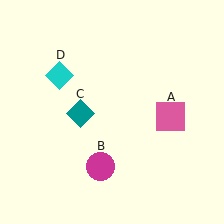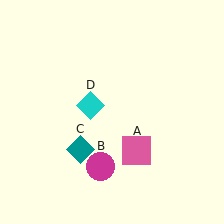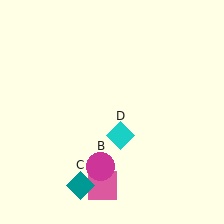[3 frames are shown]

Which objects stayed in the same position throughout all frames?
Magenta circle (object B) remained stationary.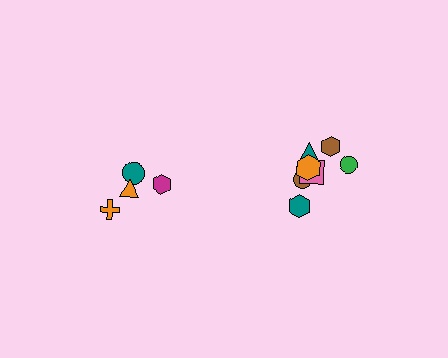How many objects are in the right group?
There are 7 objects.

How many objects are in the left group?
There are 4 objects.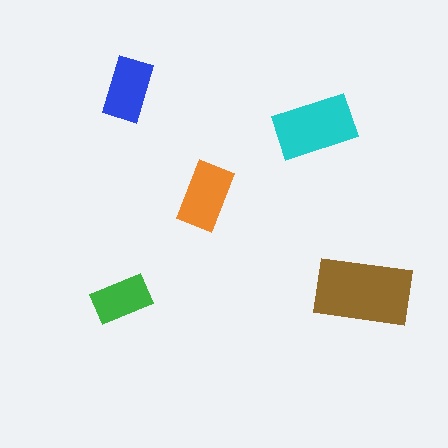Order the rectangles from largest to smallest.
the brown one, the cyan one, the orange one, the blue one, the green one.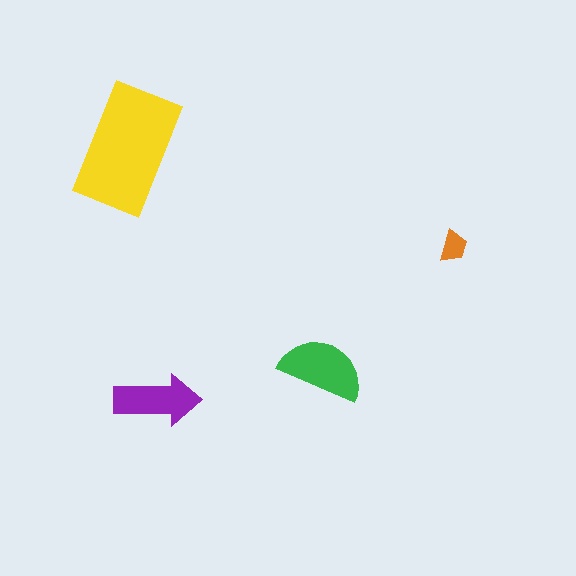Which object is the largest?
The yellow rectangle.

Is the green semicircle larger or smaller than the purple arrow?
Larger.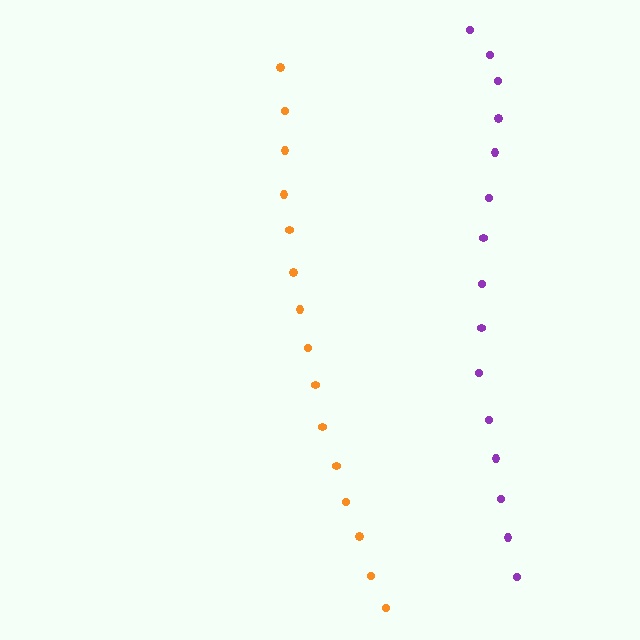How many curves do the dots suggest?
There are 2 distinct paths.